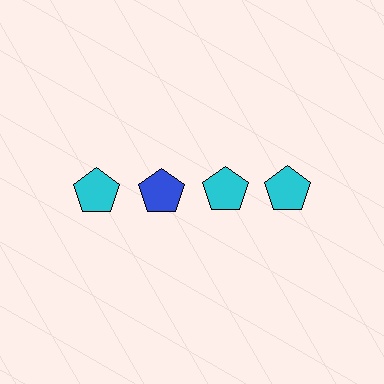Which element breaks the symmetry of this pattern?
The blue pentagon in the top row, second from left column breaks the symmetry. All other shapes are cyan pentagons.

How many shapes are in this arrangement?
There are 4 shapes arranged in a grid pattern.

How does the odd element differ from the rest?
It has a different color: blue instead of cyan.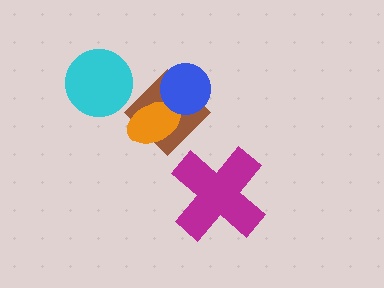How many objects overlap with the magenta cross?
0 objects overlap with the magenta cross.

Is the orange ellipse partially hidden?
Yes, it is partially covered by another shape.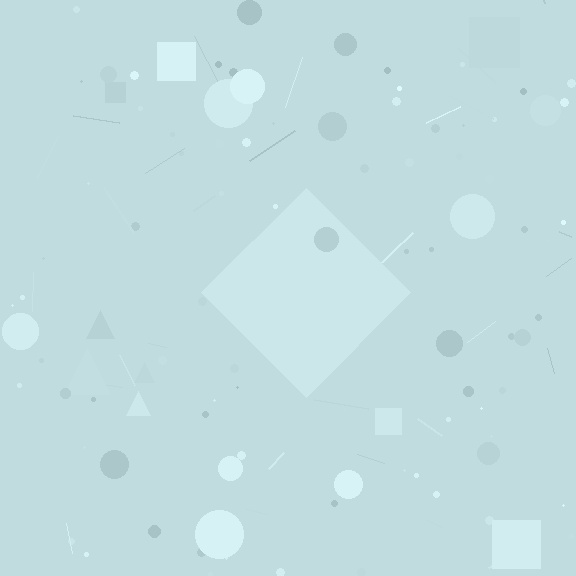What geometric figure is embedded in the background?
A diamond is embedded in the background.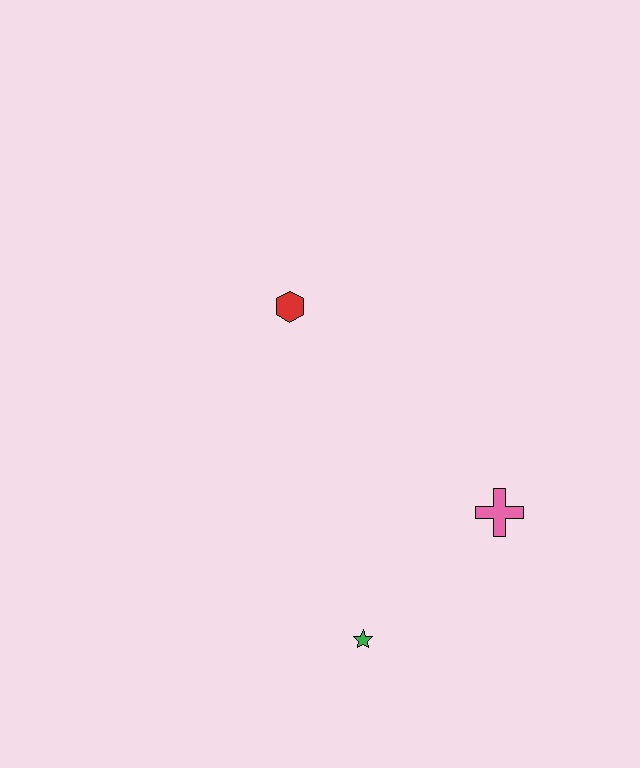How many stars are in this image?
There is 1 star.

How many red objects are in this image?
There is 1 red object.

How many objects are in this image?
There are 3 objects.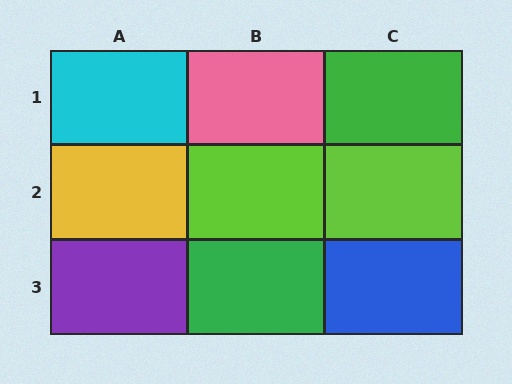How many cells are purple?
1 cell is purple.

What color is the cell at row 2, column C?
Lime.